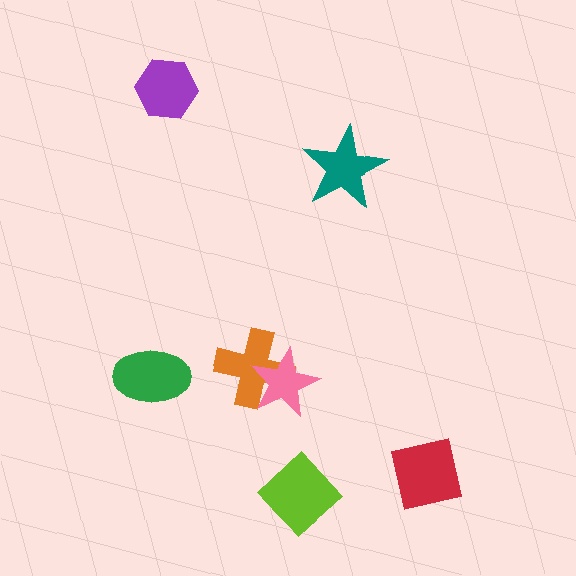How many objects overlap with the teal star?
0 objects overlap with the teal star.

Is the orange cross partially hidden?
Yes, it is partially covered by another shape.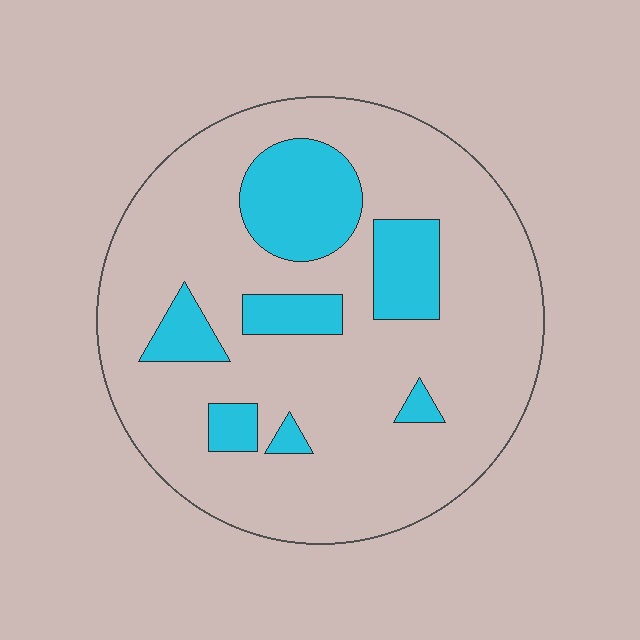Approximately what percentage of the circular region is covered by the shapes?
Approximately 20%.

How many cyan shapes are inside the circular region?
7.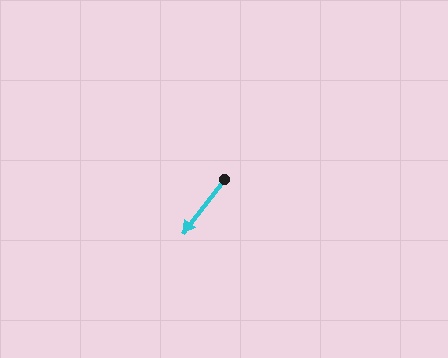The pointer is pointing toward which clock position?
Roughly 7 o'clock.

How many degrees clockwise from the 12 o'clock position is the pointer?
Approximately 218 degrees.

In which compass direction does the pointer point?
Southwest.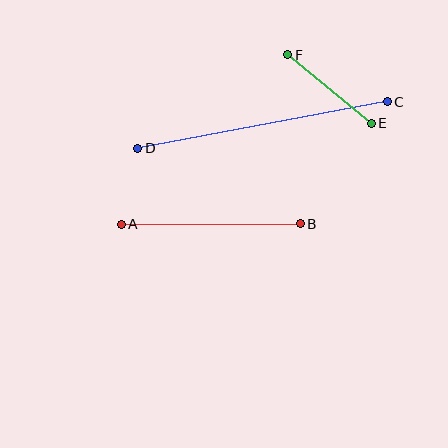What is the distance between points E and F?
The distance is approximately 108 pixels.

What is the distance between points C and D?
The distance is approximately 254 pixels.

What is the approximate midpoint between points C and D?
The midpoint is at approximately (262, 125) pixels.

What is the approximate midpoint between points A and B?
The midpoint is at approximately (211, 224) pixels.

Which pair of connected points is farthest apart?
Points C and D are farthest apart.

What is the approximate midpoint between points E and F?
The midpoint is at approximately (330, 89) pixels.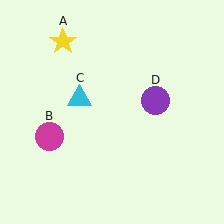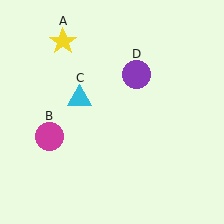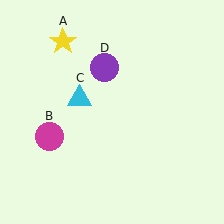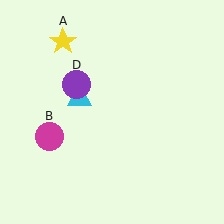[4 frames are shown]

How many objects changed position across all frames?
1 object changed position: purple circle (object D).